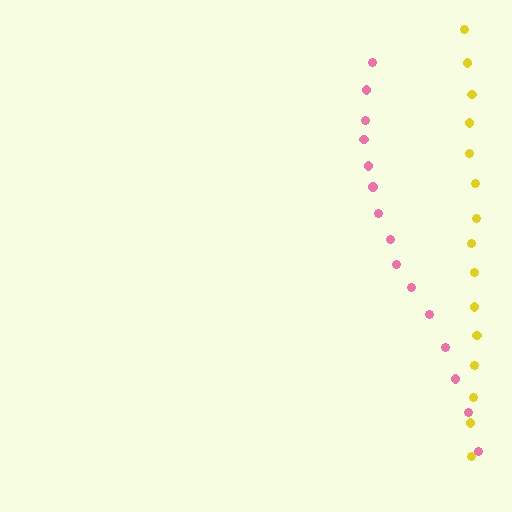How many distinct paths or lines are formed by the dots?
There are 2 distinct paths.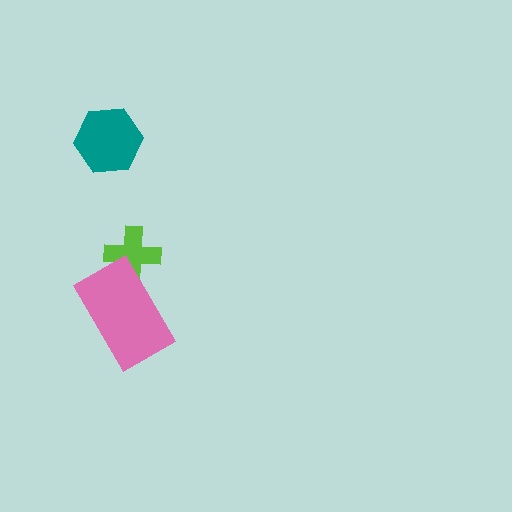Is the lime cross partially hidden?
Yes, it is partially covered by another shape.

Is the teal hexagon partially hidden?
No, no other shape covers it.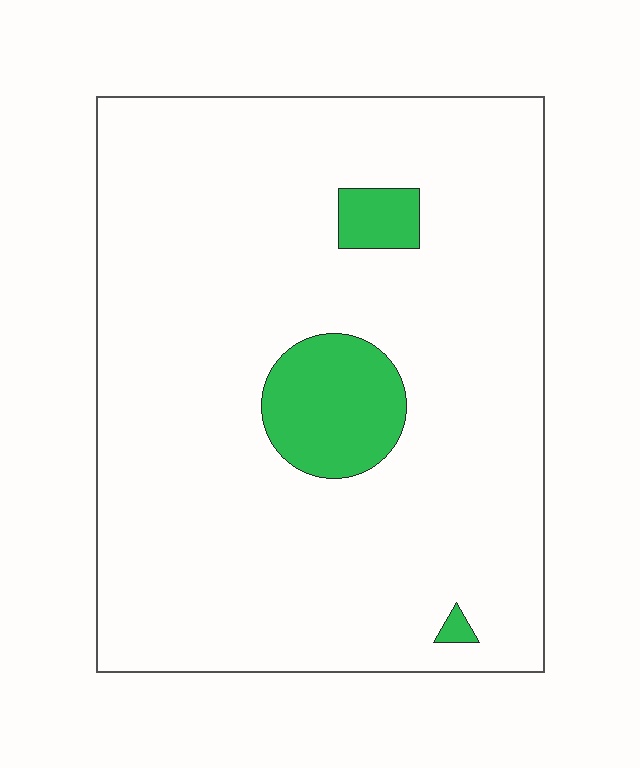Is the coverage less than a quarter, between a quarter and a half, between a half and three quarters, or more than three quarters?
Less than a quarter.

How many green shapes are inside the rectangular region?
3.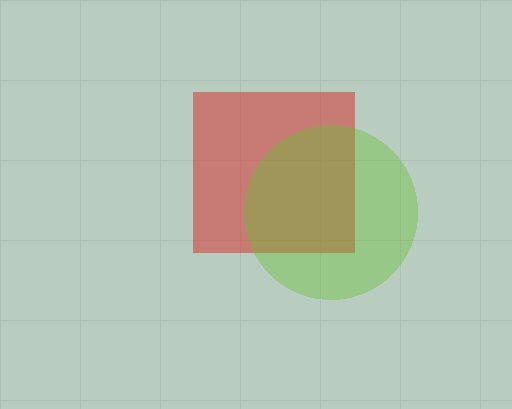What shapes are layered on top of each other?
The layered shapes are: a red square, a lime circle.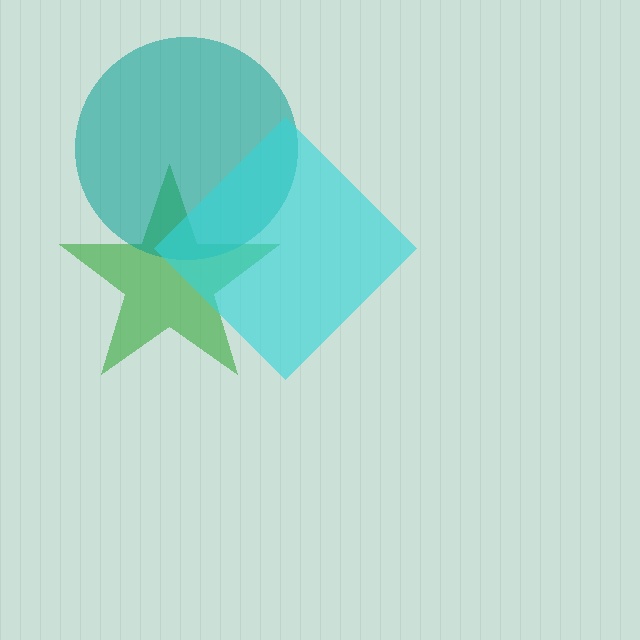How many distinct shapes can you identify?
There are 3 distinct shapes: a green star, a teal circle, a cyan diamond.